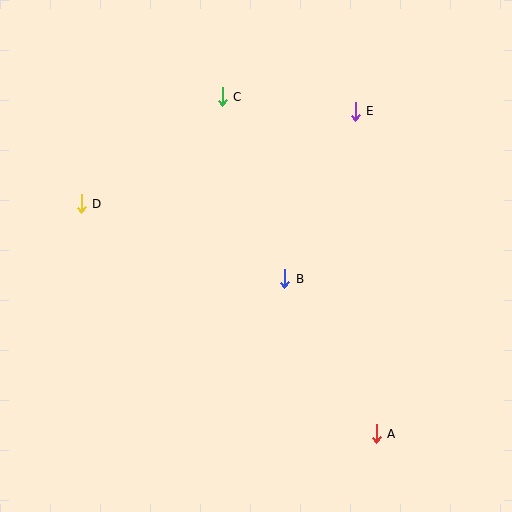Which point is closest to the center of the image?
Point B at (285, 279) is closest to the center.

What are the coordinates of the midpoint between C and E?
The midpoint between C and E is at (289, 104).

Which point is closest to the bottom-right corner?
Point A is closest to the bottom-right corner.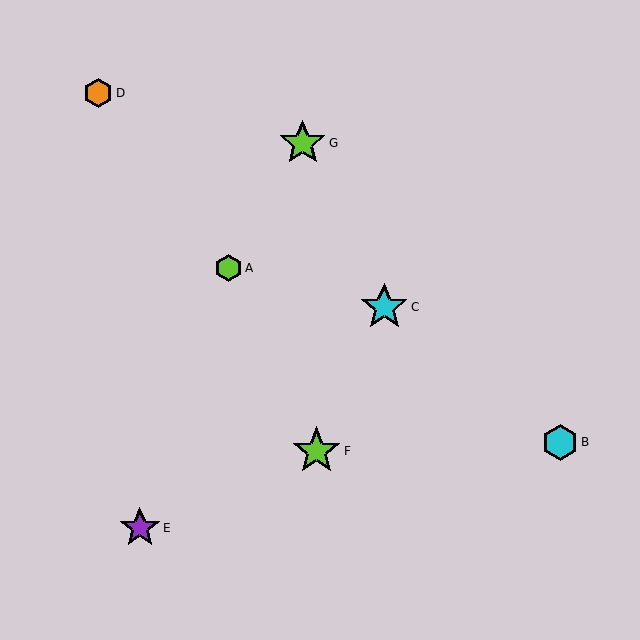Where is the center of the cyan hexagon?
The center of the cyan hexagon is at (560, 442).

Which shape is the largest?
The lime star (labeled F) is the largest.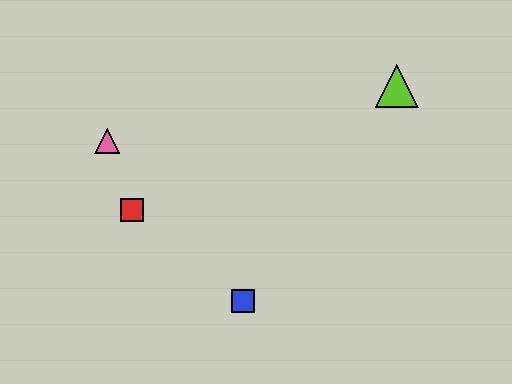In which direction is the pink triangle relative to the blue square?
The pink triangle is above the blue square.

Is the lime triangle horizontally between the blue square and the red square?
No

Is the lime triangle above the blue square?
Yes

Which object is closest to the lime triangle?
The blue square is closest to the lime triangle.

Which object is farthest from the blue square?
The lime triangle is farthest from the blue square.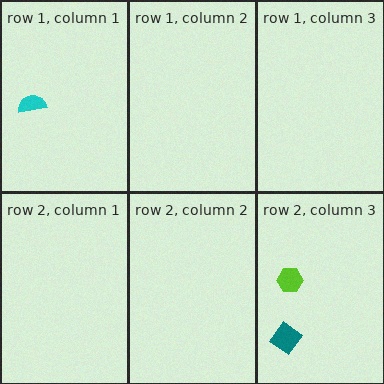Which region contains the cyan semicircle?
The row 1, column 1 region.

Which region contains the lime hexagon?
The row 2, column 3 region.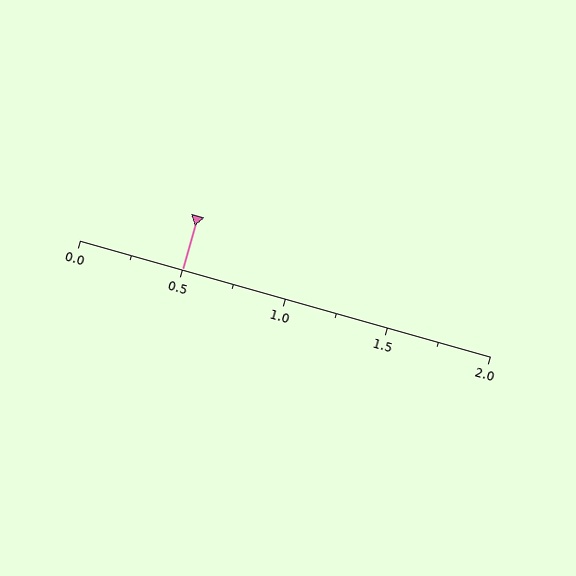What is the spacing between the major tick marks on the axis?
The major ticks are spaced 0.5 apart.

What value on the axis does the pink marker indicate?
The marker indicates approximately 0.5.